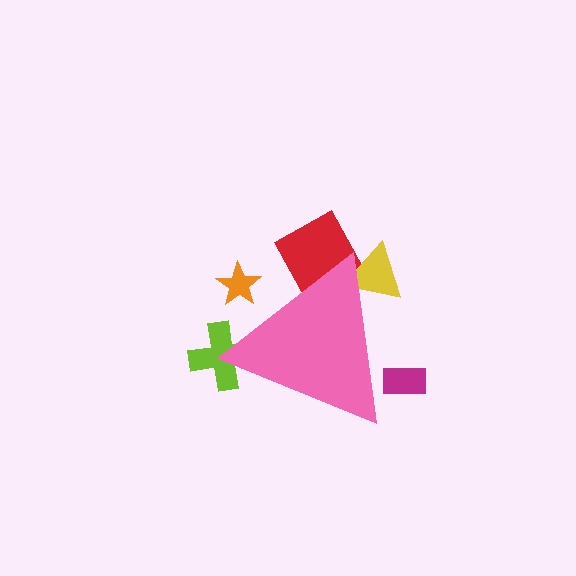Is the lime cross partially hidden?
Yes, the lime cross is partially hidden behind the pink triangle.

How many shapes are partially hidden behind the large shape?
5 shapes are partially hidden.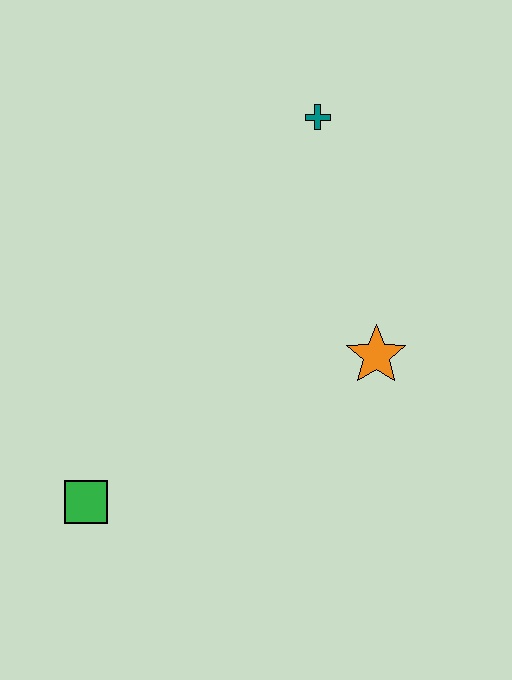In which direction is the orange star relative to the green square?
The orange star is to the right of the green square.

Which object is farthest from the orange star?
The green square is farthest from the orange star.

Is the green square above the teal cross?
No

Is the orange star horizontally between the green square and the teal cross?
No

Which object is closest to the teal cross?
The orange star is closest to the teal cross.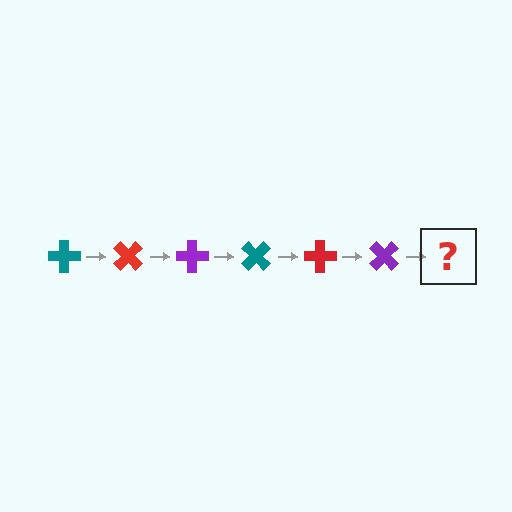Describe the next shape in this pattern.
It should be a teal cross, rotated 270 degrees from the start.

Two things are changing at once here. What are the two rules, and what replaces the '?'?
The two rules are that it rotates 45 degrees each step and the color cycles through teal, red, and purple. The '?' should be a teal cross, rotated 270 degrees from the start.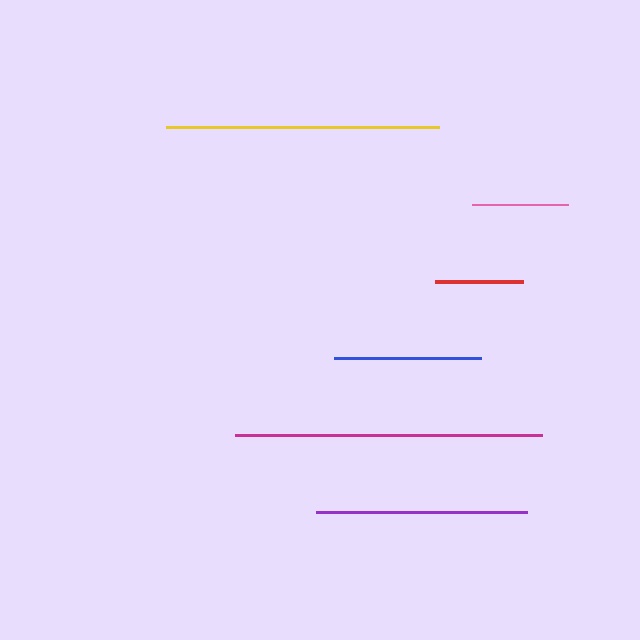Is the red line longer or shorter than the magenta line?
The magenta line is longer than the red line.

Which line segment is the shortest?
The red line is the shortest at approximately 88 pixels.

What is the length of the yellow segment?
The yellow segment is approximately 273 pixels long.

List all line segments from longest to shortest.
From longest to shortest: magenta, yellow, purple, blue, pink, red.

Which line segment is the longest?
The magenta line is the longest at approximately 307 pixels.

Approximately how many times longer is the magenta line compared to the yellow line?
The magenta line is approximately 1.1 times the length of the yellow line.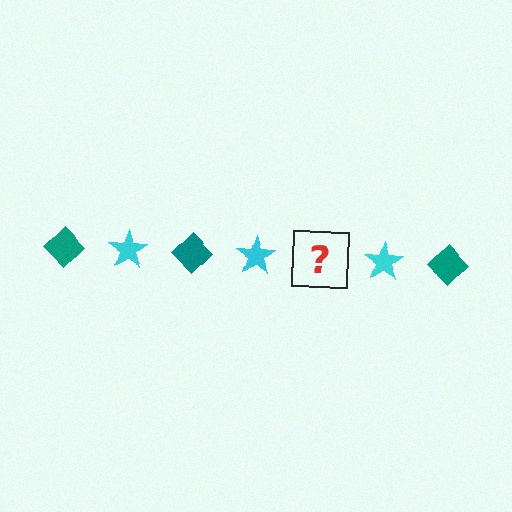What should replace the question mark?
The question mark should be replaced with a teal diamond.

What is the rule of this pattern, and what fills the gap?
The rule is that the pattern alternates between teal diamond and cyan star. The gap should be filled with a teal diamond.